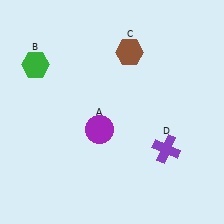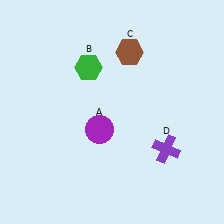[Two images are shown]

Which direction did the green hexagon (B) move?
The green hexagon (B) moved right.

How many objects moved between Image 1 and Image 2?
1 object moved between the two images.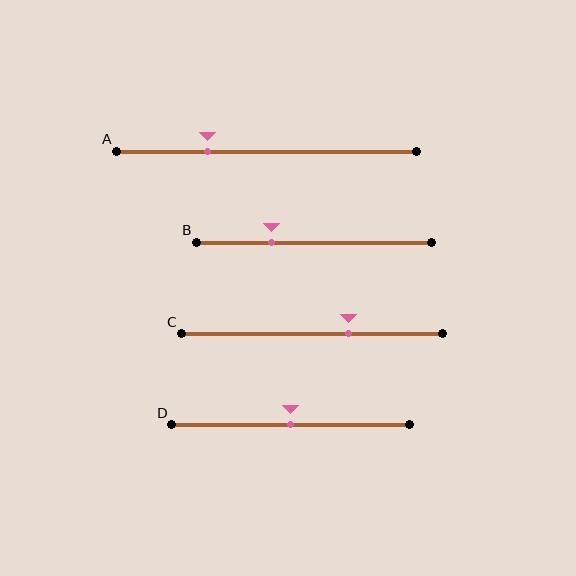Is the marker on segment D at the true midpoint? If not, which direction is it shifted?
Yes, the marker on segment D is at the true midpoint.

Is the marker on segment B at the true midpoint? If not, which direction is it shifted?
No, the marker on segment B is shifted to the left by about 18% of the segment length.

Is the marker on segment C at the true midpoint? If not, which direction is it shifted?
No, the marker on segment C is shifted to the right by about 14% of the segment length.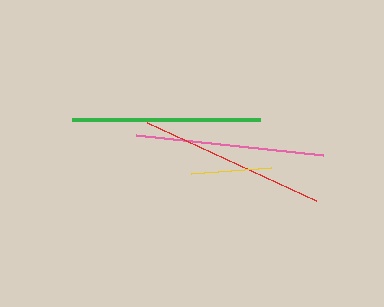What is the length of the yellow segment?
The yellow segment is approximately 80 pixels long.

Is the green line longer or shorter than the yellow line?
The green line is longer than the yellow line.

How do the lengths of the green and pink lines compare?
The green and pink lines are approximately the same length.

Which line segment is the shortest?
The yellow line is the shortest at approximately 80 pixels.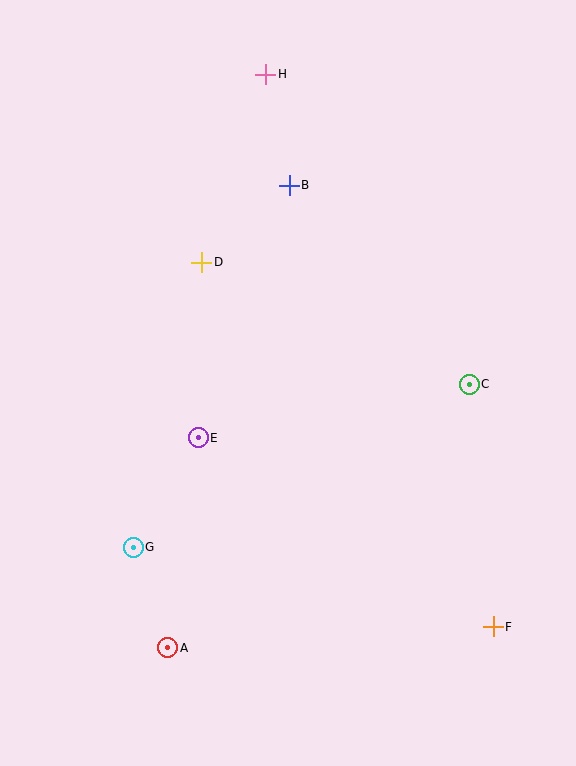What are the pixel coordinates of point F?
Point F is at (493, 627).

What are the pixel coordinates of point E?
Point E is at (198, 438).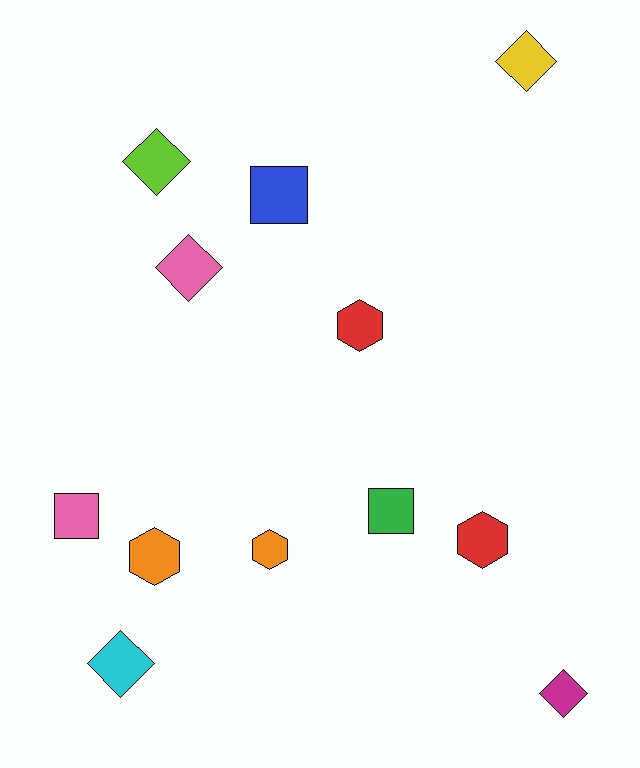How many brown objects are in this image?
There are no brown objects.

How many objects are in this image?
There are 12 objects.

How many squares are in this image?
There are 3 squares.